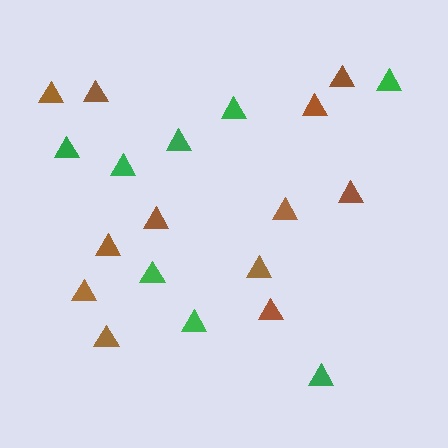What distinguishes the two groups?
There are 2 groups: one group of green triangles (8) and one group of brown triangles (12).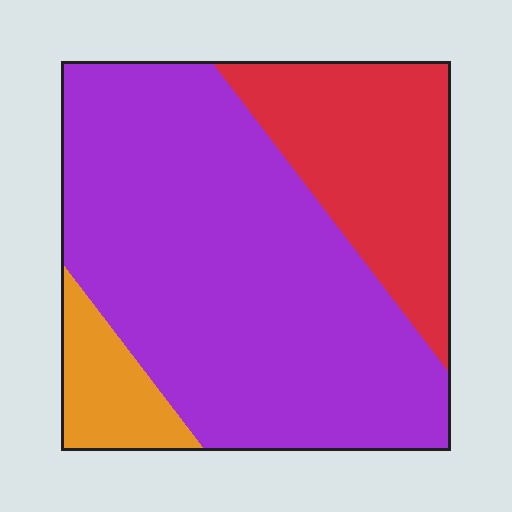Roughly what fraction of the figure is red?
Red takes up about one quarter (1/4) of the figure.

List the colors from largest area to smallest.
From largest to smallest: purple, red, orange.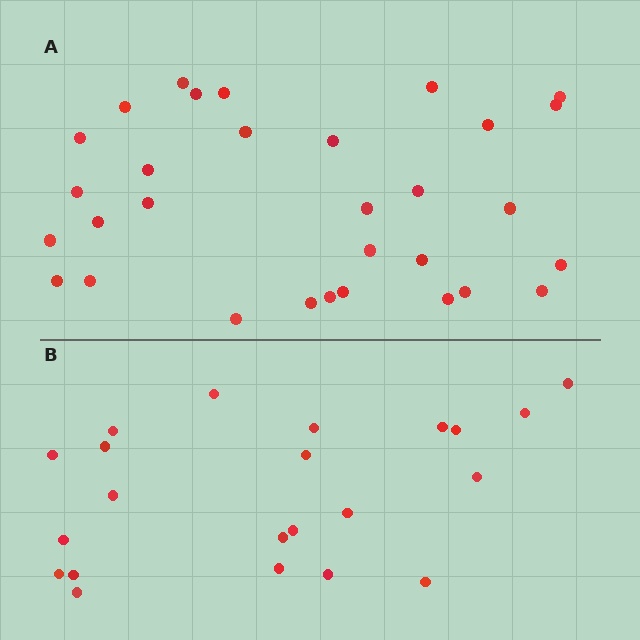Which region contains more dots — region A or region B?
Region A (the top region) has more dots.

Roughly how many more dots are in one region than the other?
Region A has roughly 8 or so more dots than region B.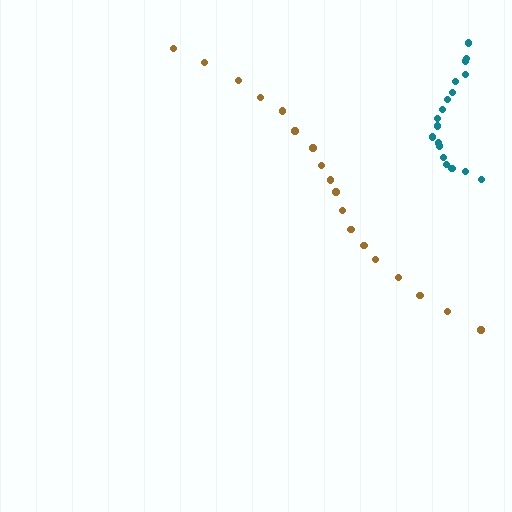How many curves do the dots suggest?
There are 2 distinct paths.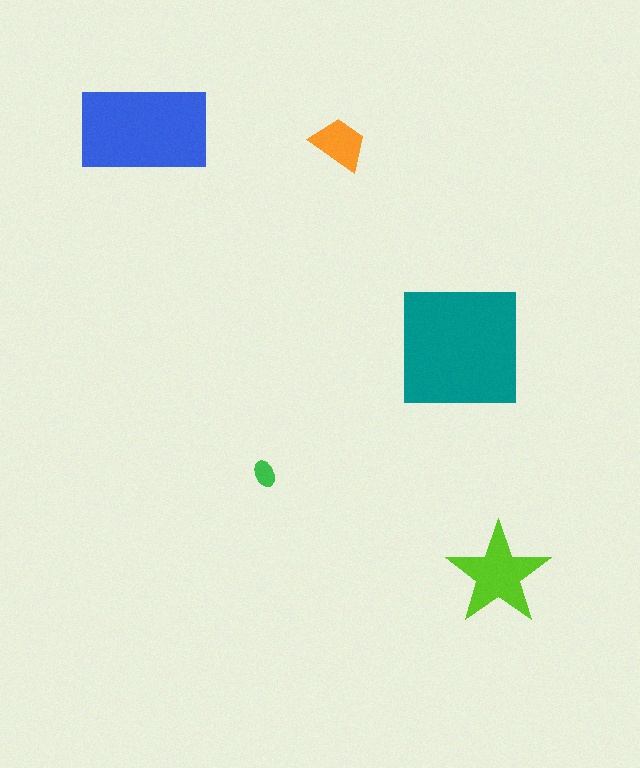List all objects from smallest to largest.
The green ellipse, the orange trapezoid, the lime star, the blue rectangle, the teal square.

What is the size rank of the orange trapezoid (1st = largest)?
4th.